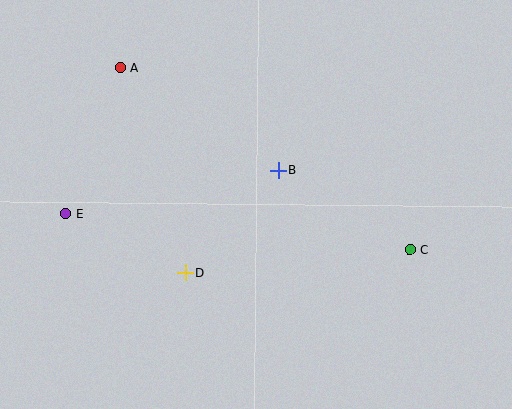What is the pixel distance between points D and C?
The distance between D and C is 226 pixels.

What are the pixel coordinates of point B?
Point B is at (278, 170).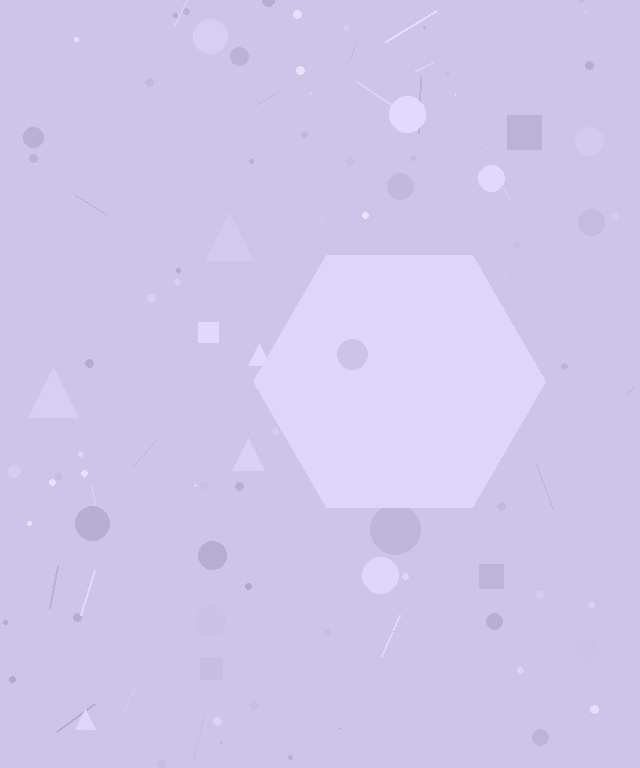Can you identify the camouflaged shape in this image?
The camouflaged shape is a hexagon.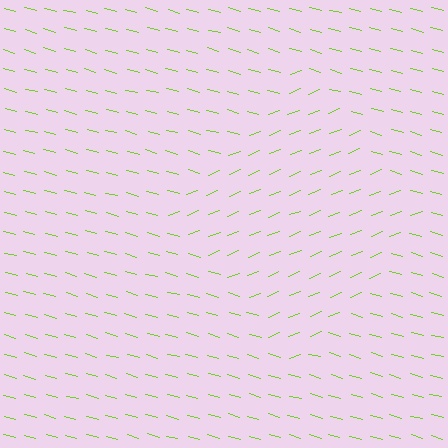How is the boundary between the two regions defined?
The boundary is defined purely by a change in line orientation (approximately 37 degrees difference). All lines are the same color and thickness.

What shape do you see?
I see a diamond.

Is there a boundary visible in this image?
Yes, there is a texture boundary formed by a change in line orientation.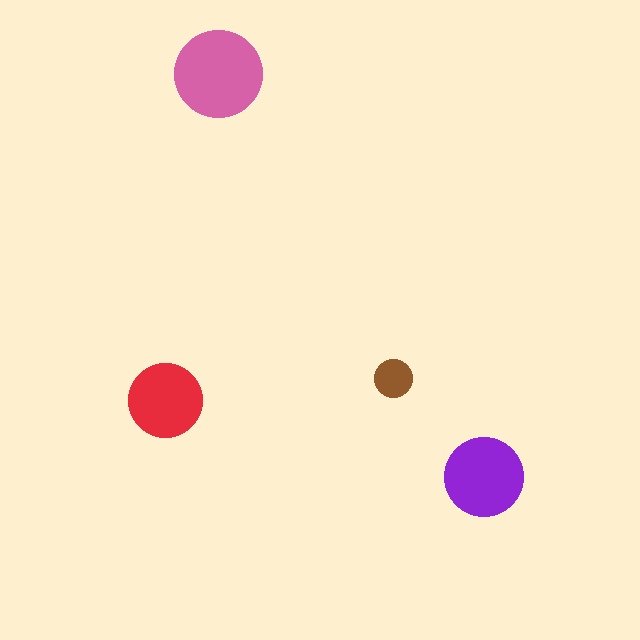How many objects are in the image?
There are 4 objects in the image.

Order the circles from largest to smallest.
the pink one, the purple one, the red one, the brown one.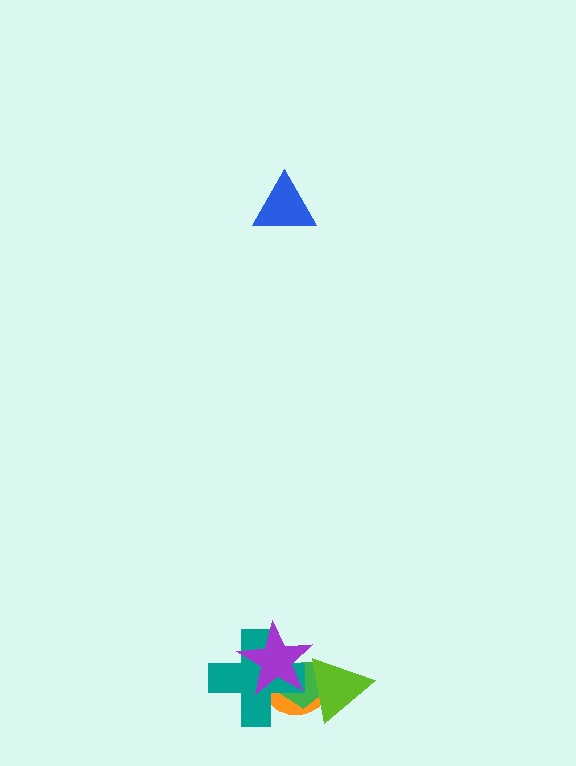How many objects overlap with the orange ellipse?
4 objects overlap with the orange ellipse.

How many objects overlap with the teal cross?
3 objects overlap with the teal cross.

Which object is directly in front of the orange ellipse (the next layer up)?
The green pentagon is directly in front of the orange ellipse.